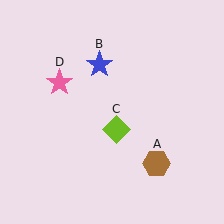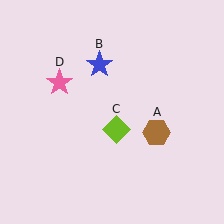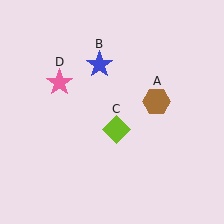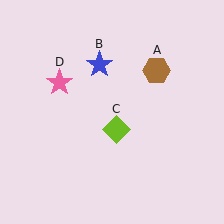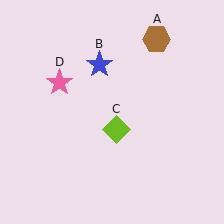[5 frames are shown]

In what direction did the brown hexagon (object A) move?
The brown hexagon (object A) moved up.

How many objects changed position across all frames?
1 object changed position: brown hexagon (object A).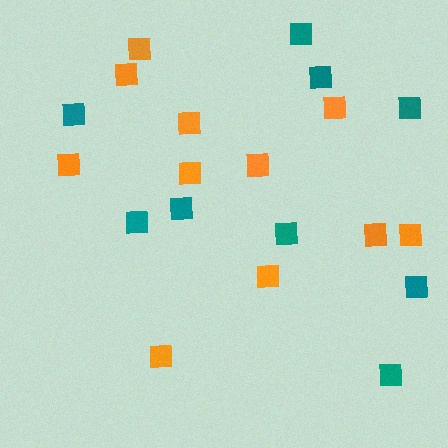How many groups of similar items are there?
There are 2 groups: one group of orange squares (11) and one group of teal squares (9).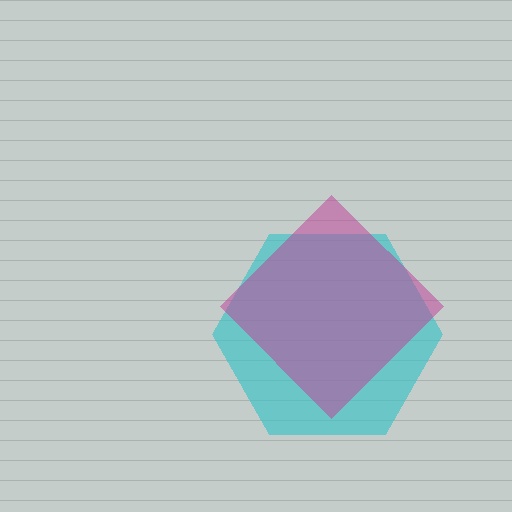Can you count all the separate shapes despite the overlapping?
Yes, there are 2 separate shapes.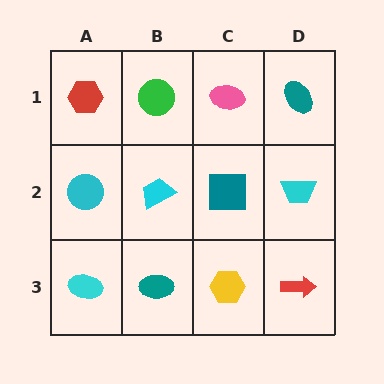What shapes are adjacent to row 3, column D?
A cyan trapezoid (row 2, column D), a yellow hexagon (row 3, column C).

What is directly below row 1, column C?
A teal square.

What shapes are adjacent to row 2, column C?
A pink ellipse (row 1, column C), a yellow hexagon (row 3, column C), a cyan trapezoid (row 2, column B), a cyan trapezoid (row 2, column D).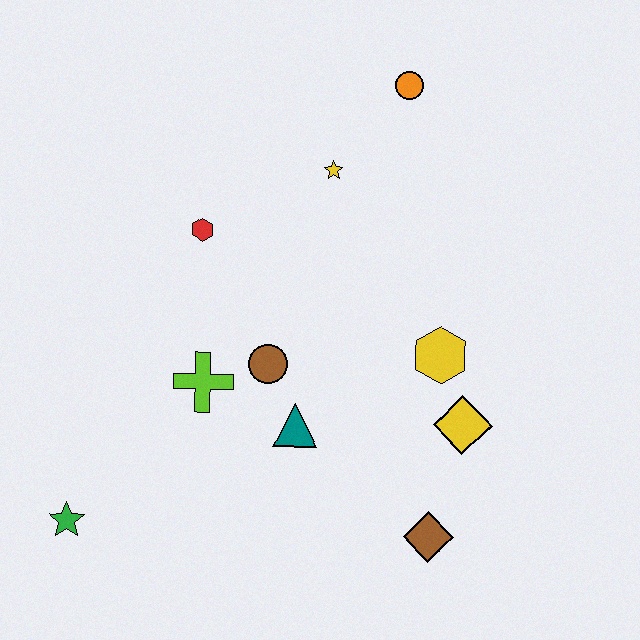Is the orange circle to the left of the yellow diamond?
Yes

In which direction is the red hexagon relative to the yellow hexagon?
The red hexagon is to the left of the yellow hexagon.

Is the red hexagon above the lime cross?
Yes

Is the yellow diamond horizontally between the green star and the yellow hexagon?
No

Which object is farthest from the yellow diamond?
The green star is farthest from the yellow diamond.